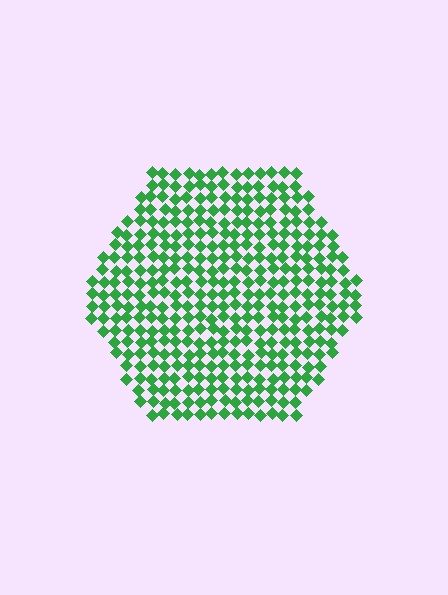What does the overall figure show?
The overall figure shows a hexagon.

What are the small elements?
The small elements are diamonds.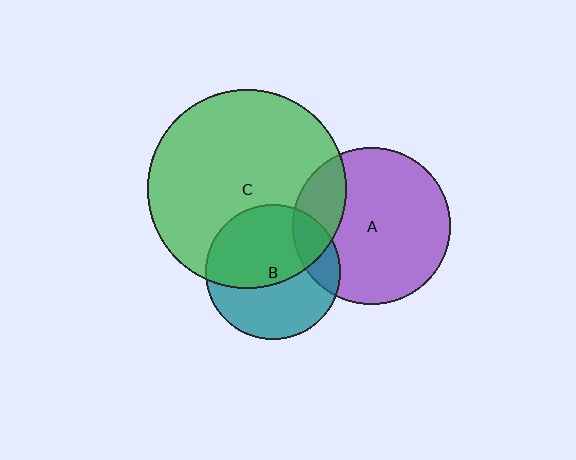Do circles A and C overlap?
Yes.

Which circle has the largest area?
Circle C (green).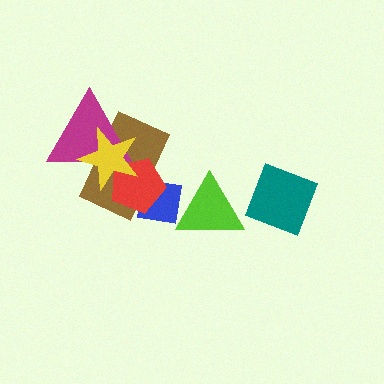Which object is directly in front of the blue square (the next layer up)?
The brown rectangle is directly in front of the blue square.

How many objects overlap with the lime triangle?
1 object overlaps with the lime triangle.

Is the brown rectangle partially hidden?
Yes, it is partially covered by another shape.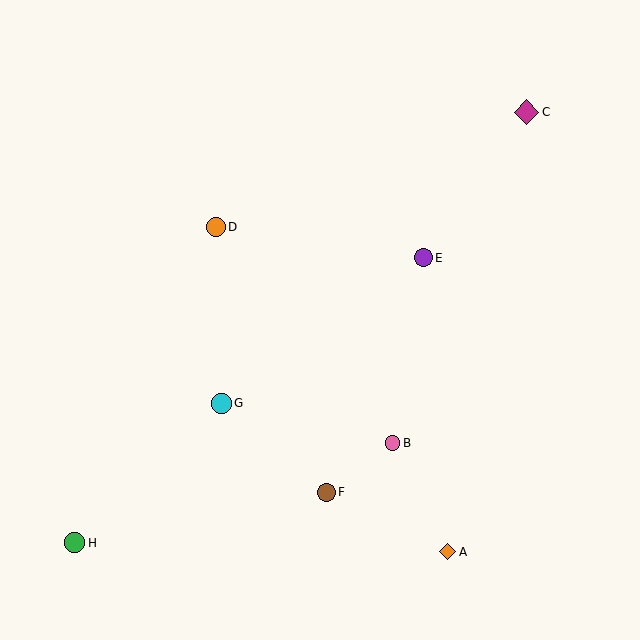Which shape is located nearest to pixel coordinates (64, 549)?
The green circle (labeled H) at (75, 543) is nearest to that location.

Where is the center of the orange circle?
The center of the orange circle is at (216, 227).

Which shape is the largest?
The magenta diamond (labeled C) is the largest.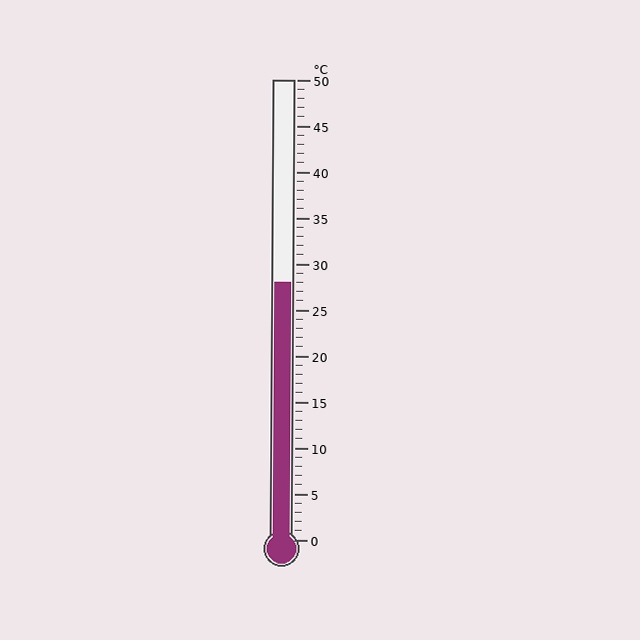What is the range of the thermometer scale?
The thermometer scale ranges from 0°C to 50°C.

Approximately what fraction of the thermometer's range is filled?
The thermometer is filled to approximately 55% of its range.